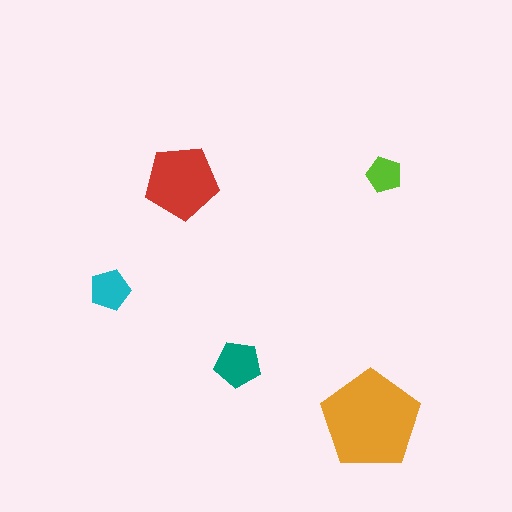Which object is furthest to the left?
The cyan pentagon is leftmost.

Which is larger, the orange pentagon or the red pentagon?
The orange one.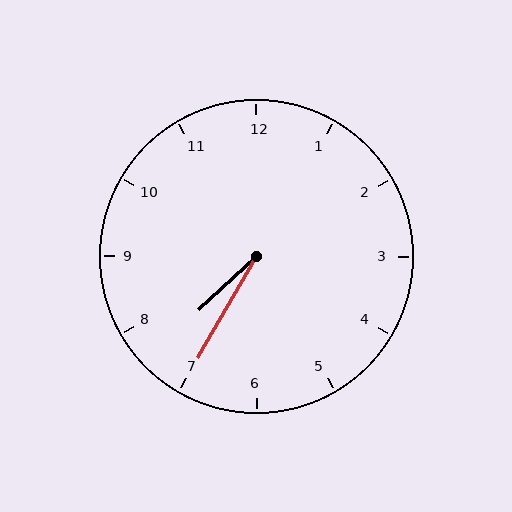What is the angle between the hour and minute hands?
Approximately 18 degrees.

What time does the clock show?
7:35.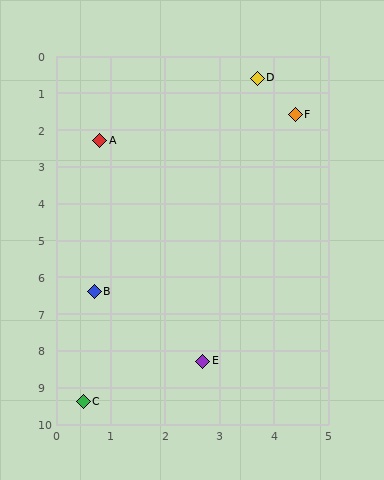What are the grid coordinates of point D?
Point D is at approximately (3.7, 0.6).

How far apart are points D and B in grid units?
Points D and B are about 6.5 grid units apart.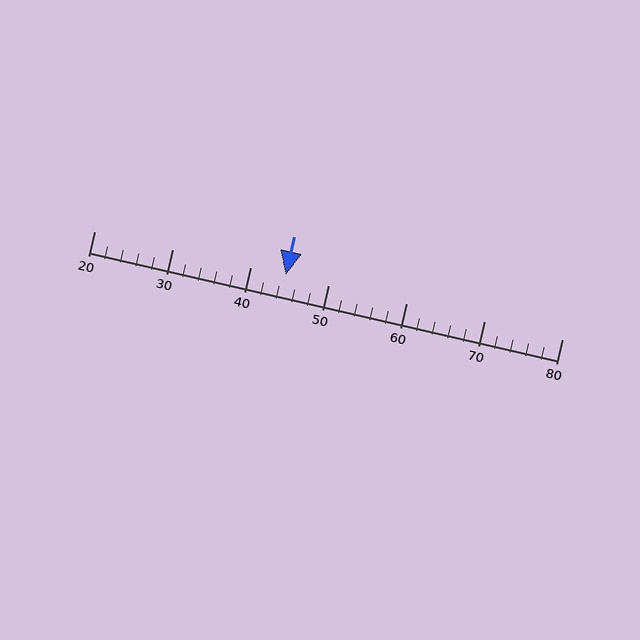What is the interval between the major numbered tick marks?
The major tick marks are spaced 10 units apart.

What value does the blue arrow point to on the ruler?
The blue arrow points to approximately 45.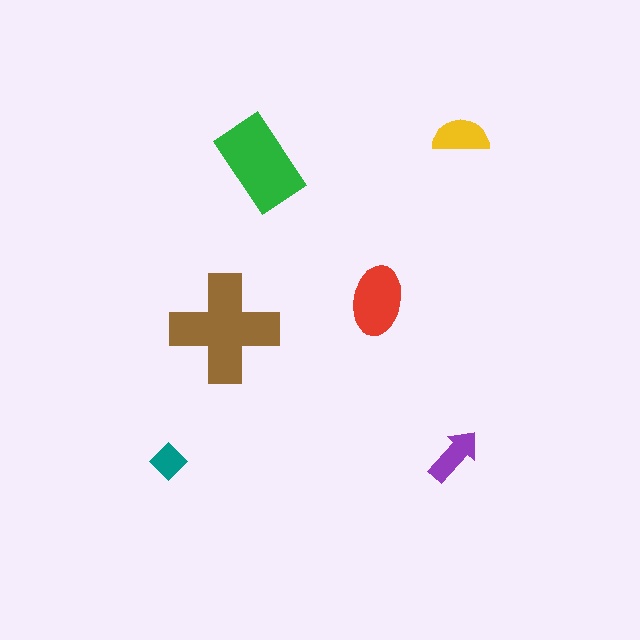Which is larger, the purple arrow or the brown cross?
The brown cross.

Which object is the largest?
The brown cross.